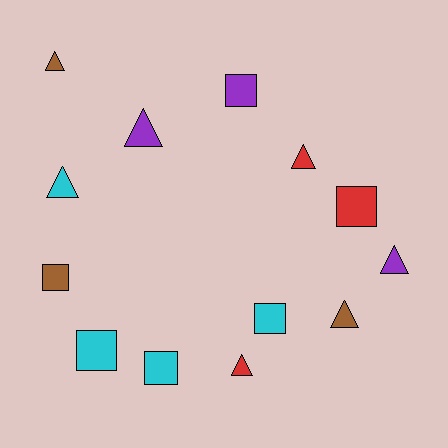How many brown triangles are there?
There are 2 brown triangles.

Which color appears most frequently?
Cyan, with 4 objects.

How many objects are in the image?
There are 13 objects.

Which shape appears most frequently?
Triangle, with 7 objects.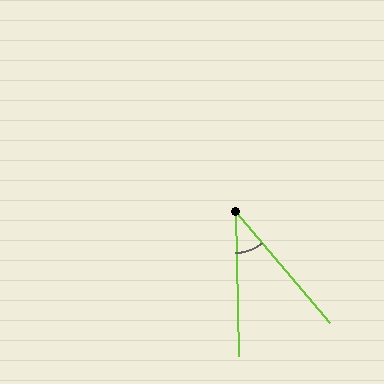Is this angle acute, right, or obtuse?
It is acute.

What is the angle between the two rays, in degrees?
Approximately 39 degrees.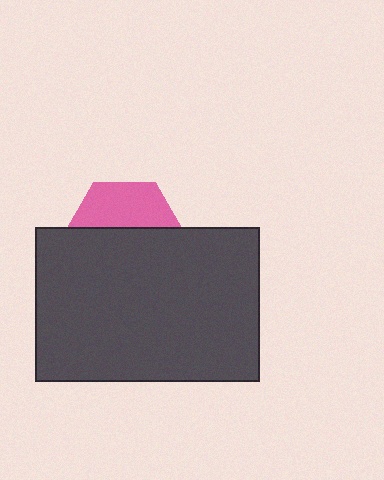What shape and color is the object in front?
The object in front is a dark gray rectangle.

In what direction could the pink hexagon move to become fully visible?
The pink hexagon could move up. That would shift it out from behind the dark gray rectangle entirely.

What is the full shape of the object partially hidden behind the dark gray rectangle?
The partially hidden object is a pink hexagon.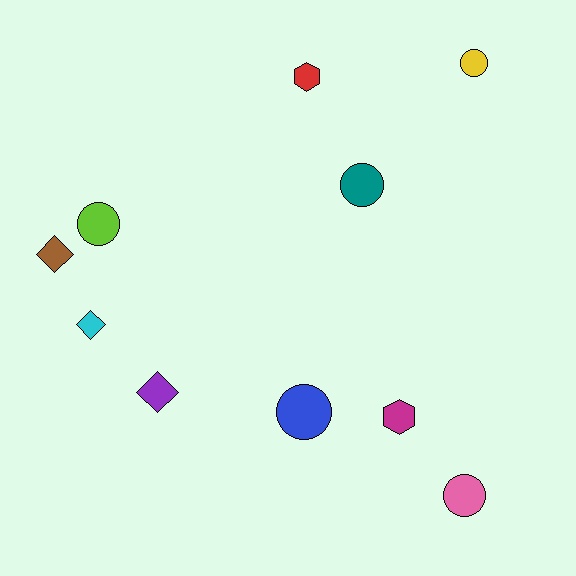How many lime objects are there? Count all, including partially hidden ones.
There is 1 lime object.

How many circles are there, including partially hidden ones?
There are 5 circles.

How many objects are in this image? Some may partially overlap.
There are 10 objects.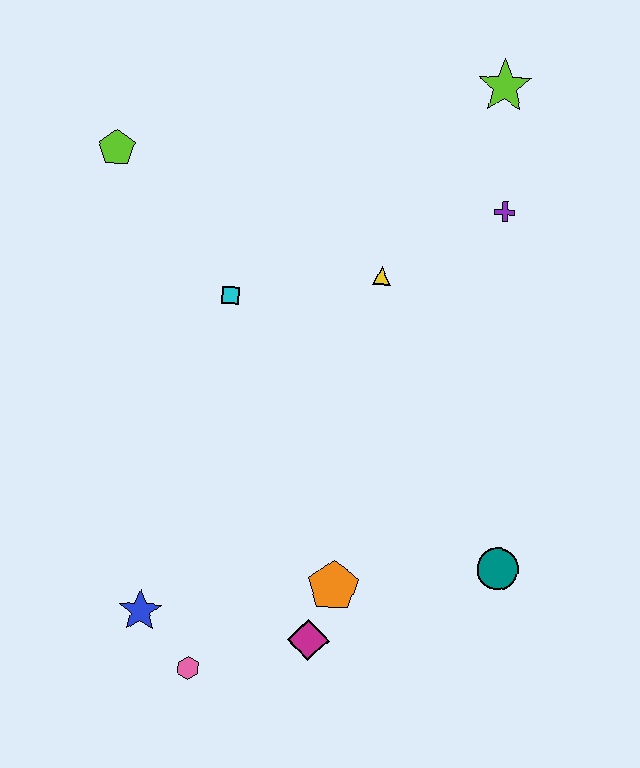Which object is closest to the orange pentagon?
The magenta diamond is closest to the orange pentagon.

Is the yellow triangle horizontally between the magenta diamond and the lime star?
Yes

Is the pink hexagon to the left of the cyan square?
Yes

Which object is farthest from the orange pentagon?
The lime star is farthest from the orange pentagon.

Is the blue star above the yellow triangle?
No